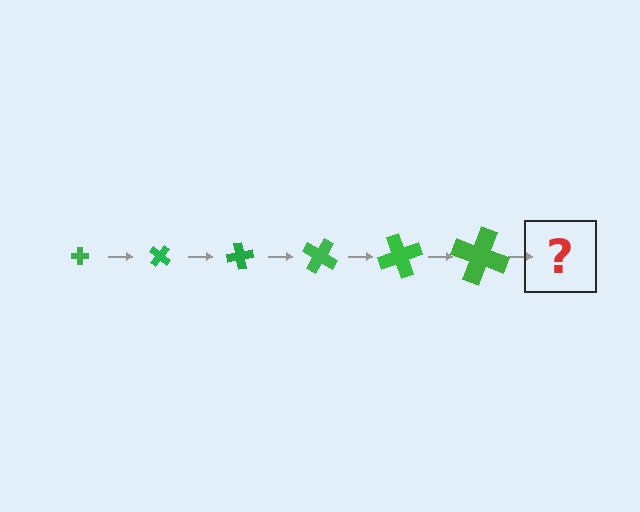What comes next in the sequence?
The next element should be a cross, larger than the previous one and rotated 240 degrees from the start.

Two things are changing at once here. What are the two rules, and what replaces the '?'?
The two rules are that the cross grows larger each step and it rotates 40 degrees each step. The '?' should be a cross, larger than the previous one and rotated 240 degrees from the start.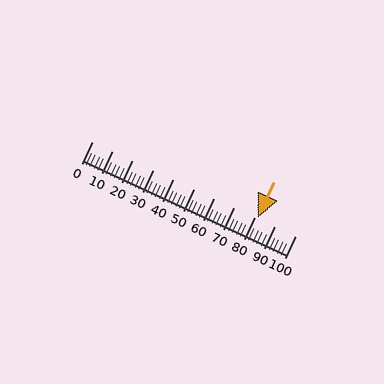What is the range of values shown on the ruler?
The ruler shows values from 0 to 100.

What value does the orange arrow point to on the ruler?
The orange arrow points to approximately 81.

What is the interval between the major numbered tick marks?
The major tick marks are spaced 10 units apart.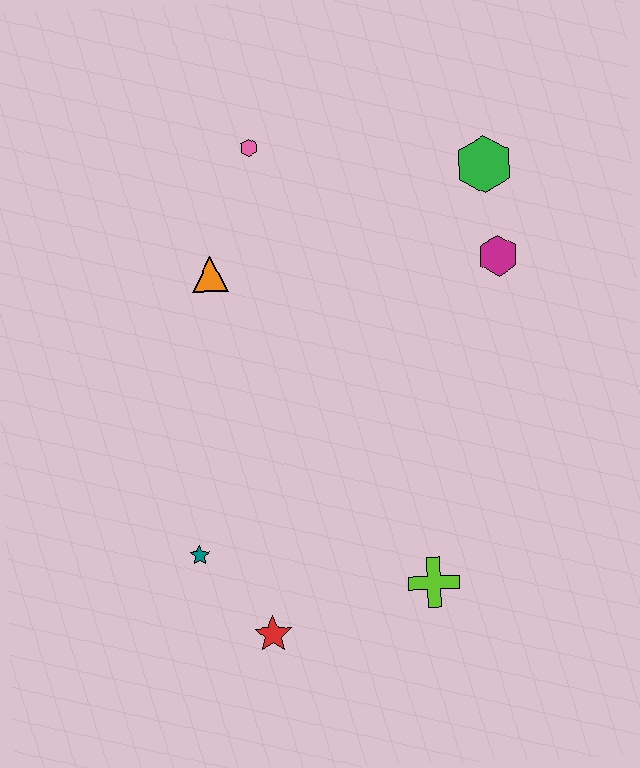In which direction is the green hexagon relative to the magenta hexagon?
The green hexagon is above the magenta hexagon.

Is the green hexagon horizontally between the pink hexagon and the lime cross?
No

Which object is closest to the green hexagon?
The magenta hexagon is closest to the green hexagon.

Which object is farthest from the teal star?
The green hexagon is farthest from the teal star.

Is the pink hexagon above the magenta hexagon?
Yes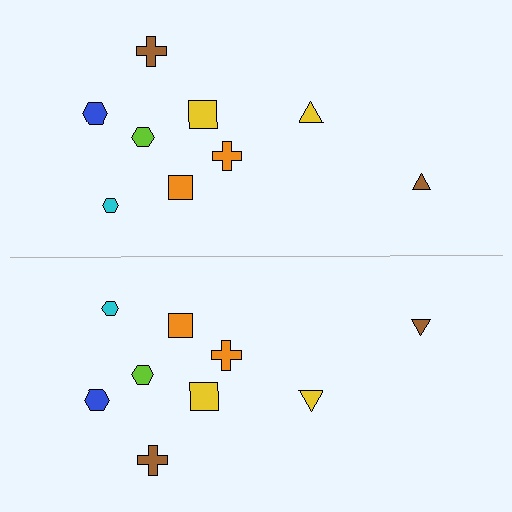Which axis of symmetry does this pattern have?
The pattern has a horizontal axis of symmetry running through the center of the image.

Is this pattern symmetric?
Yes, this pattern has bilateral (reflection) symmetry.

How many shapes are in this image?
There are 18 shapes in this image.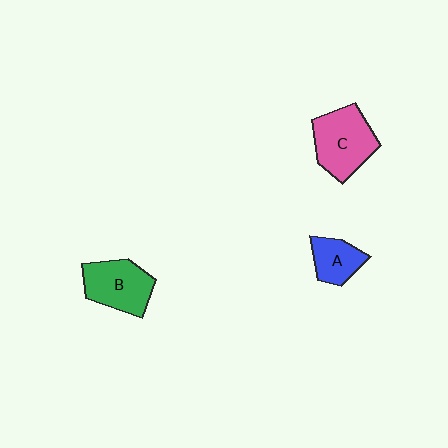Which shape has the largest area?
Shape C (pink).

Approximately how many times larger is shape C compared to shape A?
Approximately 1.8 times.